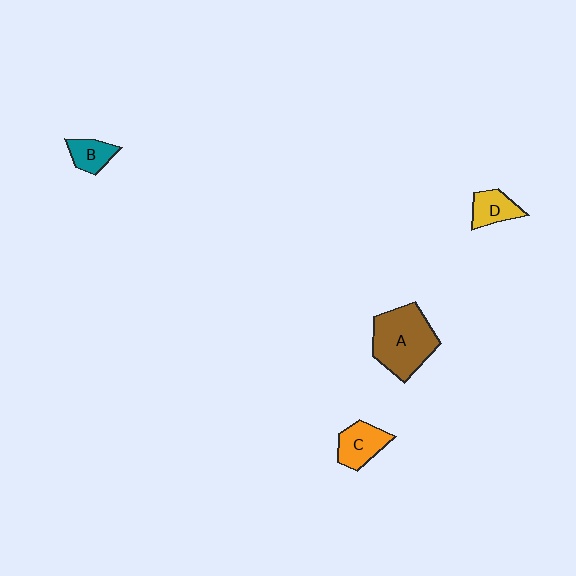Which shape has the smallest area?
Shape B (teal).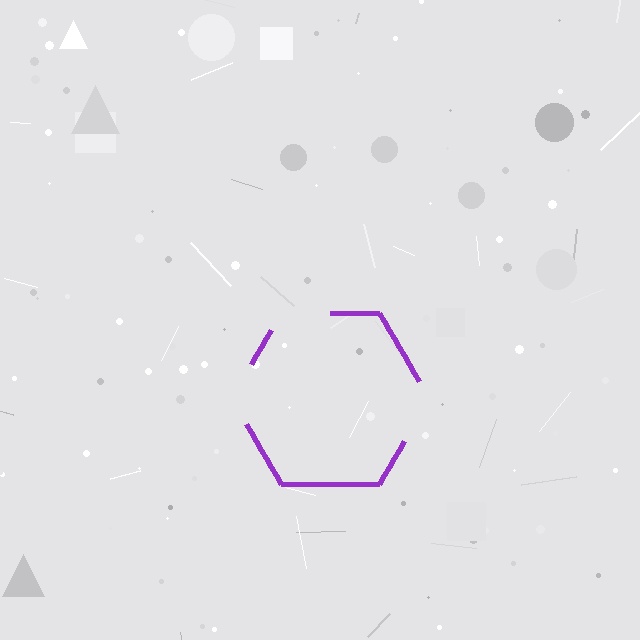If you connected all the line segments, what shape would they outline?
They would outline a hexagon.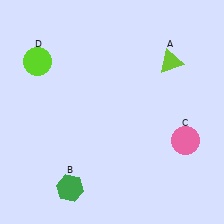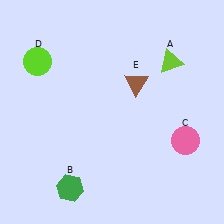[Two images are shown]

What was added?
A brown triangle (E) was added in Image 2.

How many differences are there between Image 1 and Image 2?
There is 1 difference between the two images.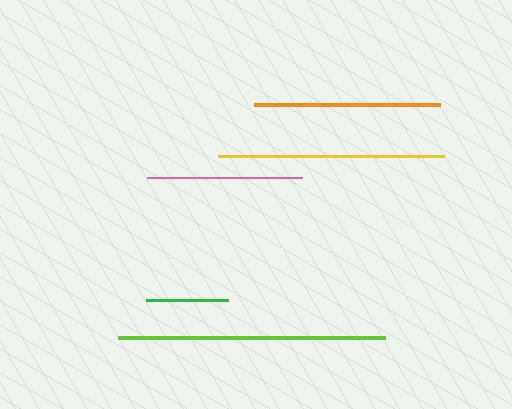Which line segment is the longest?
The lime line is the longest at approximately 266 pixels.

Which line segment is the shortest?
The green line is the shortest at approximately 82 pixels.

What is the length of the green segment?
The green segment is approximately 82 pixels long.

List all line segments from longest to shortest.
From longest to shortest: lime, yellow, orange, pink, green.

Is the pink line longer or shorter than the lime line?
The lime line is longer than the pink line.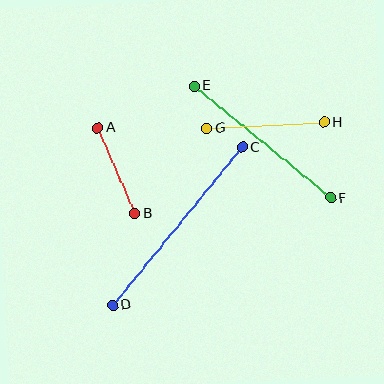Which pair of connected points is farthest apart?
Points C and D are farthest apart.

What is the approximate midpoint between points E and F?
The midpoint is at approximately (263, 142) pixels.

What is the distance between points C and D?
The distance is approximately 204 pixels.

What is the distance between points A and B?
The distance is approximately 93 pixels.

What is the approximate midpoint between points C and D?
The midpoint is at approximately (177, 226) pixels.